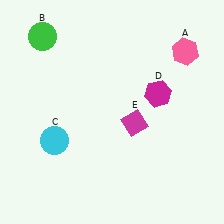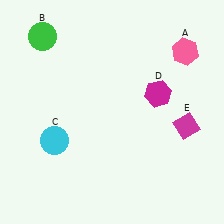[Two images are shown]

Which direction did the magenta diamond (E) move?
The magenta diamond (E) moved right.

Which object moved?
The magenta diamond (E) moved right.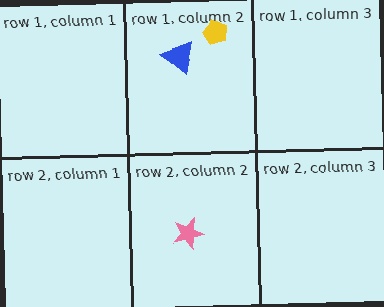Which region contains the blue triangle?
The row 1, column 2 region.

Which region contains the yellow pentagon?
The row 1, column 2 region.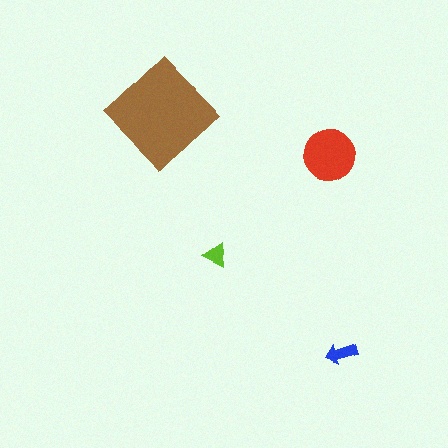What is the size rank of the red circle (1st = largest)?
2nd.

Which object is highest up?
The brown diamond is topmost.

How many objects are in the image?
There are 4 objects in the image.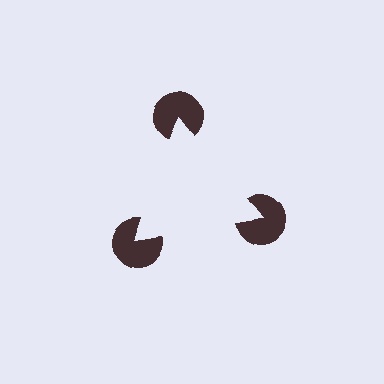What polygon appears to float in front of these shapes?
An illusory triangle — its edges are inferred from the aligned wedge cuts in the pac-man discs, not physically drawn.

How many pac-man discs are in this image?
There are 3 — one at each vertex of the illusory triangle.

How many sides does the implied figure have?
3 sides.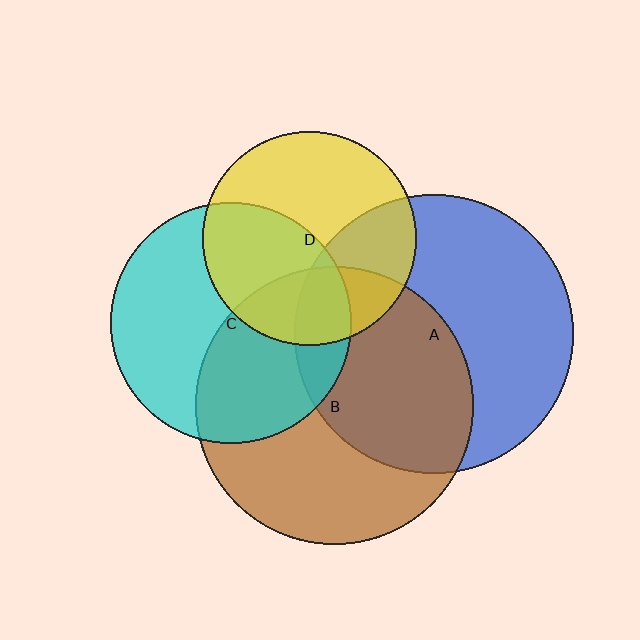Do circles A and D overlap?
Yes.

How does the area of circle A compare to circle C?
Approximately 1.3 times.